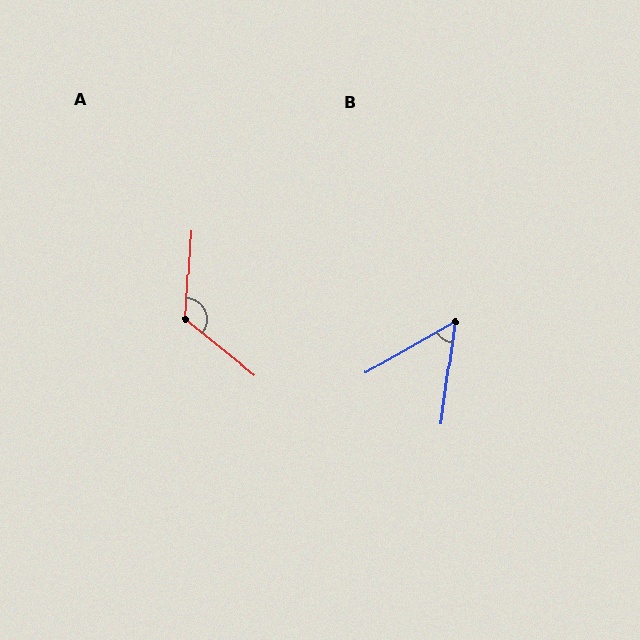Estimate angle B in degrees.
Approximately 53 degrees.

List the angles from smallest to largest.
B (53°), A (125°).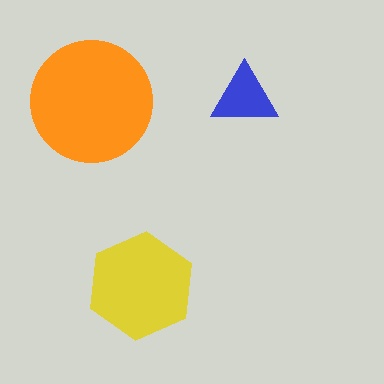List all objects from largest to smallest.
The orange circle, the yellow hexagon, the blue triangle.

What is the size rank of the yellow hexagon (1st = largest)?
2nd.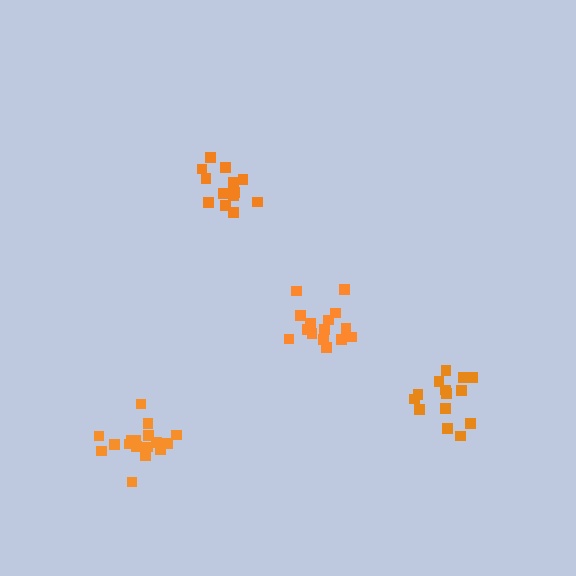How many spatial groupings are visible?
There are 4 spatial groupings.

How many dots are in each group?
Group 1: 13 dots, Group 2: 14 dots, Group 3: 15 dots, Group 4: 17 dots (59 total).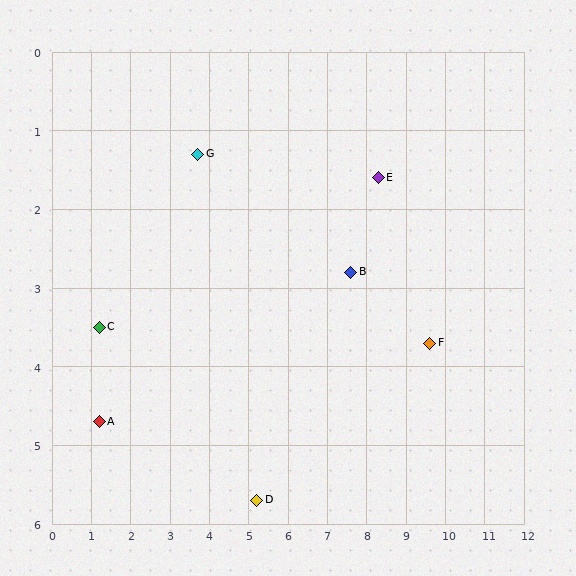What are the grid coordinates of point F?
Point F is at approximately (9.6, 3.7).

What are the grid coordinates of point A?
Point A is at approximately (1.2, 4.7).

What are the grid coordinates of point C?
Point C is at approximately (1.2, 3.5).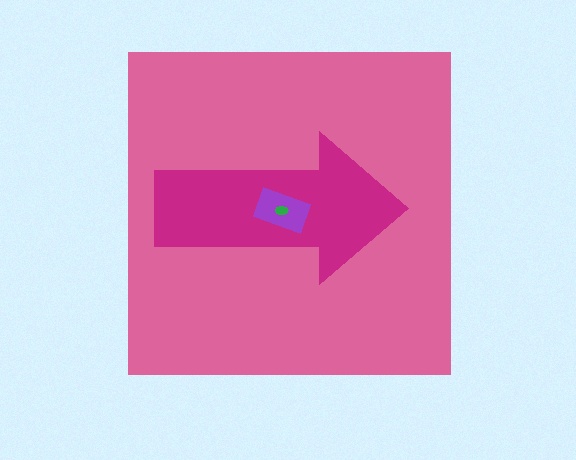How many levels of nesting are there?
4.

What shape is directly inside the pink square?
The magenta arrow.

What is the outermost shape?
The pink square.